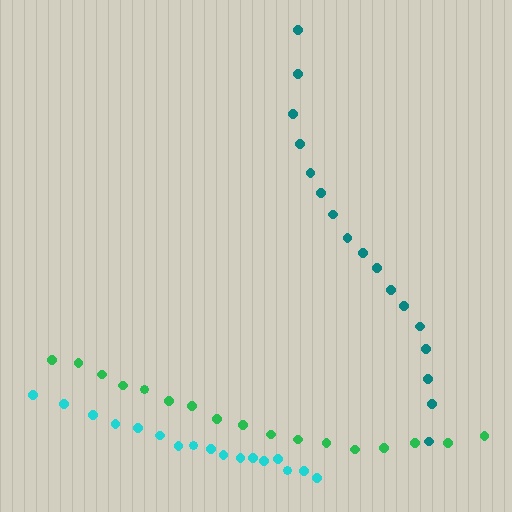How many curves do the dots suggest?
There are 3 distinct paths.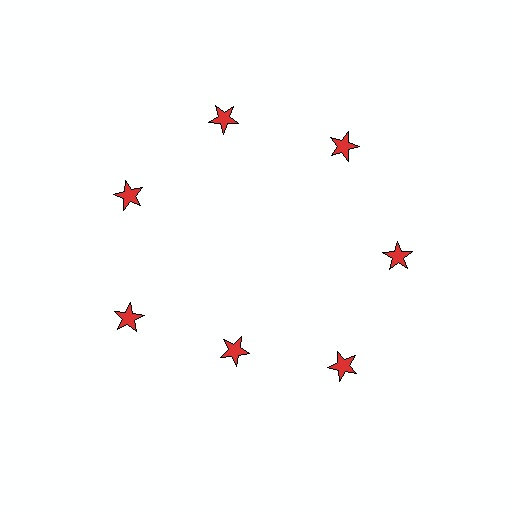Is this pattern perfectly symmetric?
No. The 7 red stars are arranged in a ring, but one element near the 6 o'clock position is pulled inward toward the center, breaking the 7-fold rotational symmetry.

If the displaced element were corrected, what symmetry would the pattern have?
It would have 7-fold rotational symmetry — the pattern would map onto itself every 51 degrees.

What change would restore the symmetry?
The symmetry would be restored by moving it outward, back onto the ring so that all 7 stars sit at equal angles and equal distance from the center.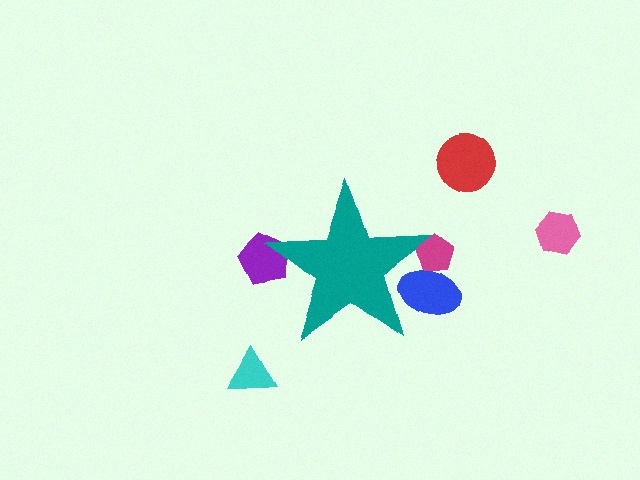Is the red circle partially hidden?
No, the red circle is fully visible.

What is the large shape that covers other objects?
A teal star.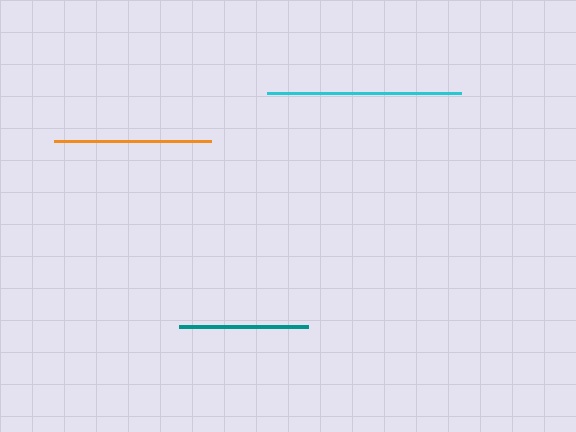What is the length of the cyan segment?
The cyan segment is approximately 193 pixels long.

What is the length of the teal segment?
The teal segment is approximately 129 pixels long.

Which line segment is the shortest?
The teal line is the shortest at approximately 129 pixels.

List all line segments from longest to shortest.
From longest to shortest: cyan, orange, teal.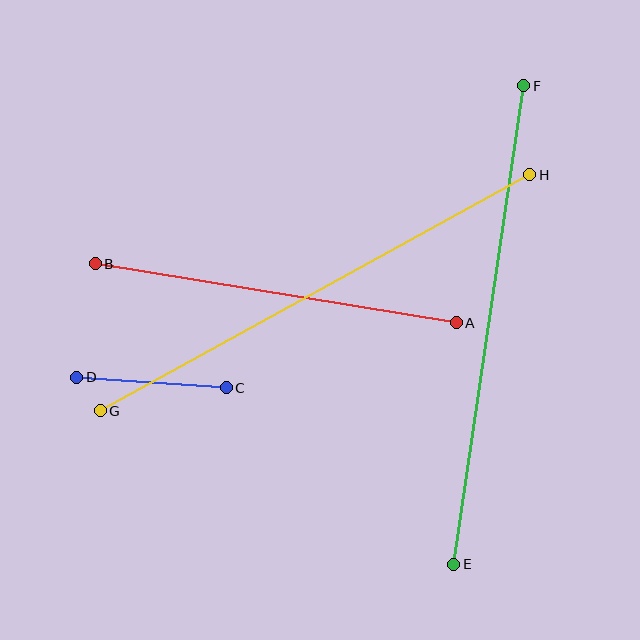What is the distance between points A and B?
The distance is approximately 366 pixels.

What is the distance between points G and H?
The distance is approximately 491 pixels.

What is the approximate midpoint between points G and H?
The midpoint is at approximately (315, 293) pixels.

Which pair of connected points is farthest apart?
Points G and H are farthest apart.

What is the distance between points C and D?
The distance is approximately 149 pixels.